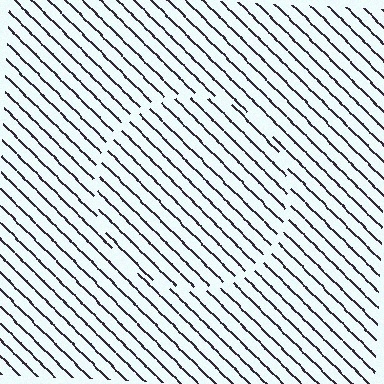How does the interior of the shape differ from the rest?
The interior of the shape contains the same grating, shifted by half a period — the contour is defined by the phase discontinuity where line-ends from the inner and outer gratings abut.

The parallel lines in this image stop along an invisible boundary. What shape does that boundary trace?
An illusory circle. The interior of the shape contains the same grating, shifted by half a period — the contour is defined by the phase discontinuity where line-ends from the inner and outer gratings abut.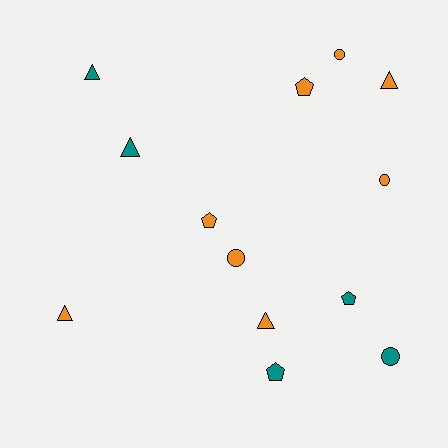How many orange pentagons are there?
There are 2 orange pentagons.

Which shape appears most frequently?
Triangle, with 5 objects.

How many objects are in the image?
There are 13 objects.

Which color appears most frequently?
Orange, with 8 objects.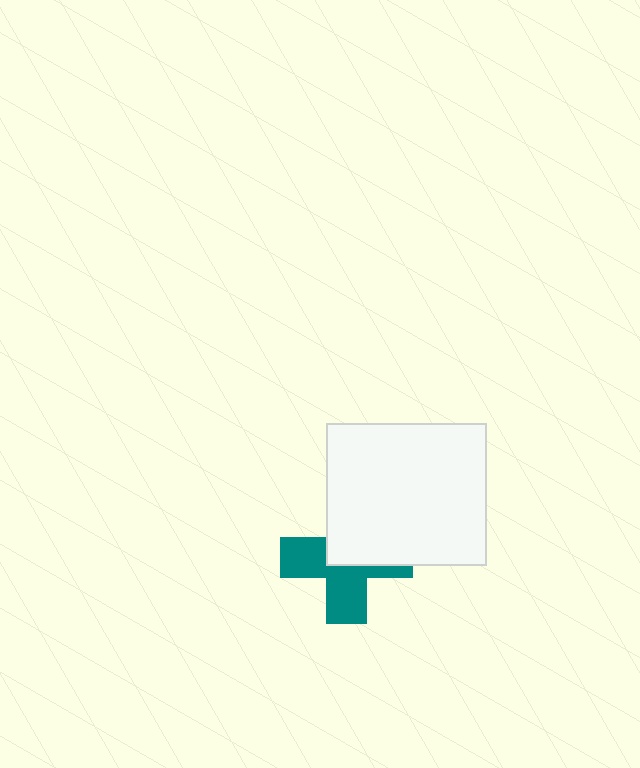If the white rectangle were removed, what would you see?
You would see the complete teal cross.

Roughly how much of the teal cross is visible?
About half of it is visible (roughly 52%).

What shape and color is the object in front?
The object in front is a white rectangle.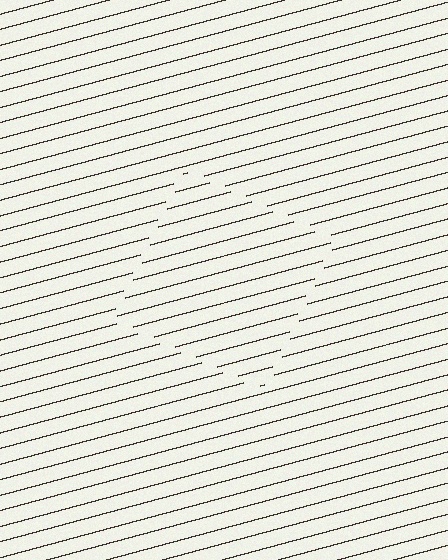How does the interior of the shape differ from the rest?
The interior of the shape contains the same grating, shifted by half a period — the contour is defined by the phase discontinuity where line-ends from the inner and outer gratings abut.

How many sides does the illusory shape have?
4 sides — the line-ends trace a square.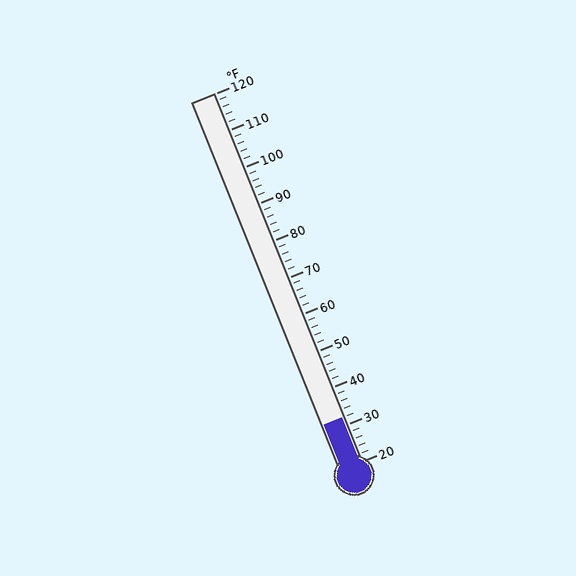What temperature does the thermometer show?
The thermometer shows approximately 32°F.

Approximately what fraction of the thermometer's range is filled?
The thermometer is filled to approximately 10% of its range.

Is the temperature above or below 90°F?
The temperature is below 90°F.